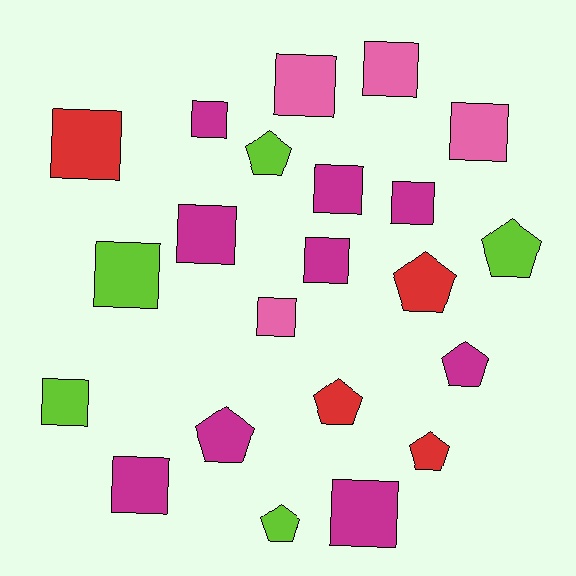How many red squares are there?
There is 1 red square.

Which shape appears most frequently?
Square, with 14 objects.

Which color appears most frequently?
Magenta, with 9 objects.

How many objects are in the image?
There are 22 objects.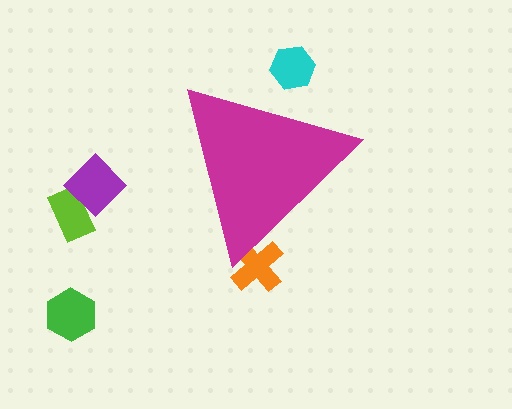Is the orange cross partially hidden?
Yes, the orange cross is partially hidden behind the magenta triangle.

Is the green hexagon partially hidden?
No, the green hexagon is fully visible.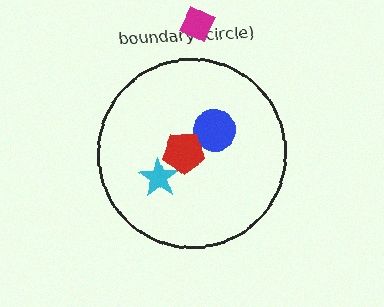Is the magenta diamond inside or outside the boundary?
Outside.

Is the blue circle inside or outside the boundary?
Inside.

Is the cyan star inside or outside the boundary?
Inside.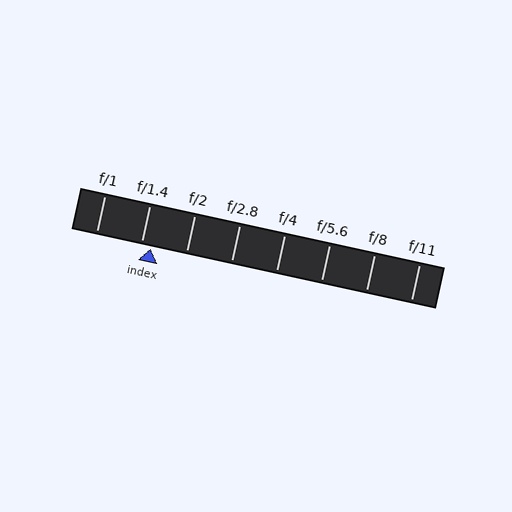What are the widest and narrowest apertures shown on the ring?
The widest aperture shown is f/1 and the narrowest is f/11.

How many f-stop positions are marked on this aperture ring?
There are 8 f-stop positions marked.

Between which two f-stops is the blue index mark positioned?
The index mark is between f/1.4 and f/2.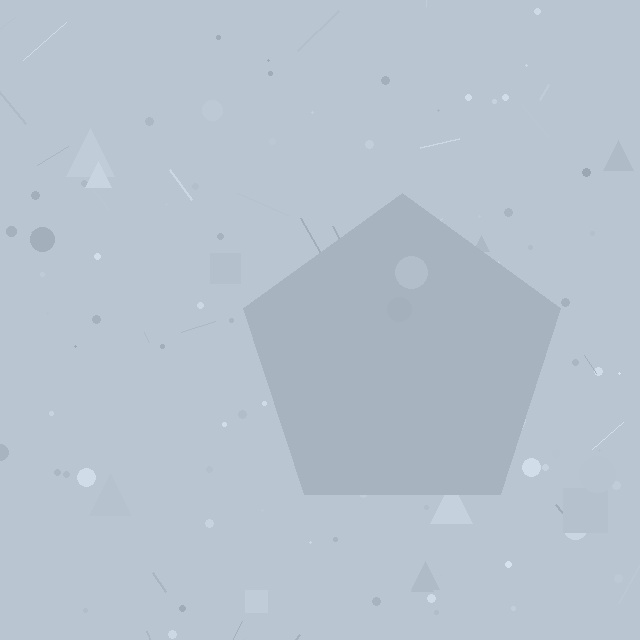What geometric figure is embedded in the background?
A pentagon is embedded in the background.